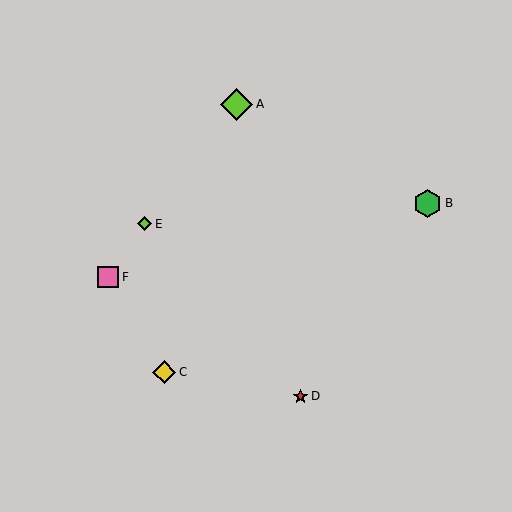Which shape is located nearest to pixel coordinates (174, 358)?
The yellow diamond (labeled C) at (164, 372) is nearest to that location.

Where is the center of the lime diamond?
The center of the lime diamond is at (144, 224).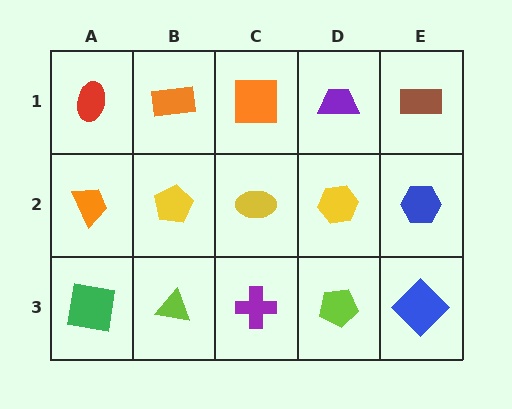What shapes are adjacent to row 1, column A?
An orange trapezoid (row 2, column A), an orange rectangle (row 1, column B).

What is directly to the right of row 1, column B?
An orange square.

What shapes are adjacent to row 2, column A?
A red ellipse (row 1, column A), a green square (row 3, column A), a yellow pentagon (row 2, column B).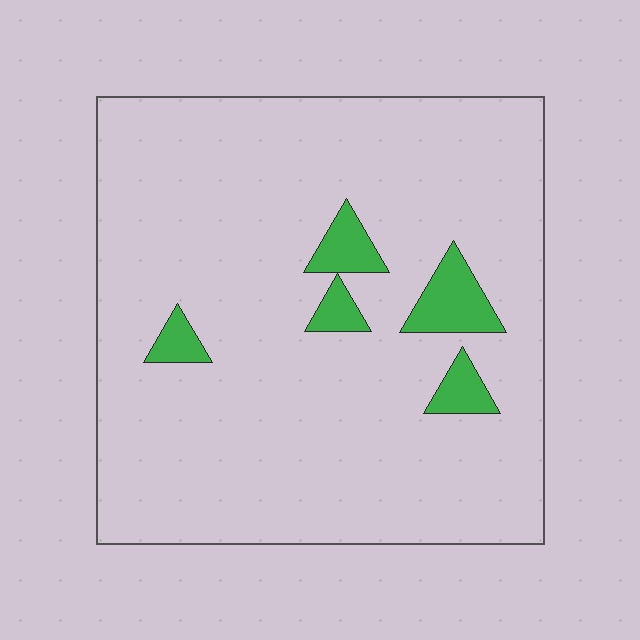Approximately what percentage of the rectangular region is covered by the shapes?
Approximately 10%.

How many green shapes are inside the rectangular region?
5.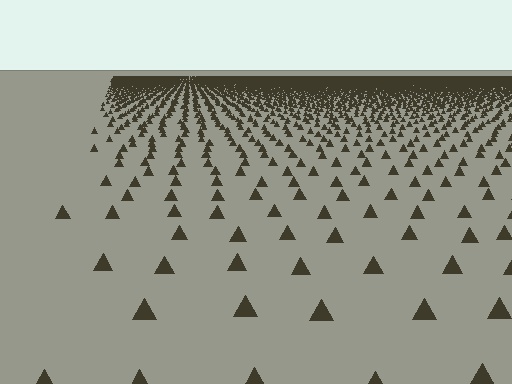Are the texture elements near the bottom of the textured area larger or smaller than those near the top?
Larger. Near the bottom, elements are closer to the viewer and appear at a bigger on-screen size.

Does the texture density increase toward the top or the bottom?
Density increases toward the top.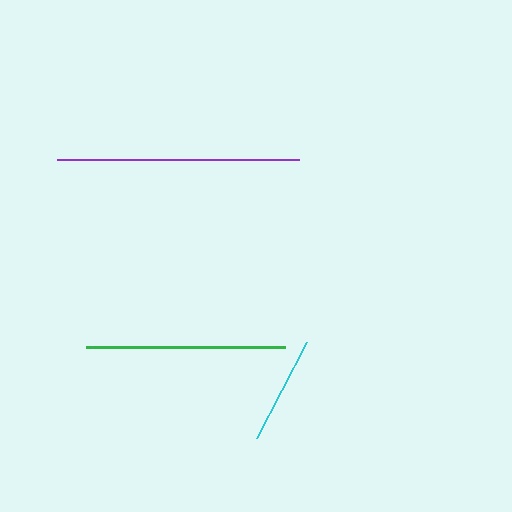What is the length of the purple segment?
The purple segment is approximately 243 pixels long.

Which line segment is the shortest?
The cyan line is the shortest at approximately 108 pixels.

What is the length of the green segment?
The green segment is approximately 199 pixels long.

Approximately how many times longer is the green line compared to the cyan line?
The green line is approximately 1.8 times the length of the cyan line.